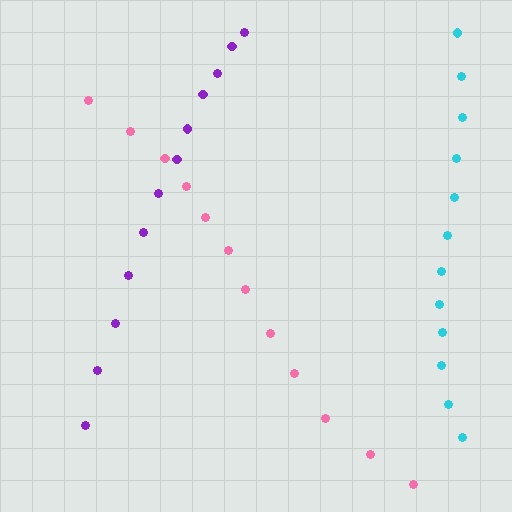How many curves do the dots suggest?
There are 3 distinct paths.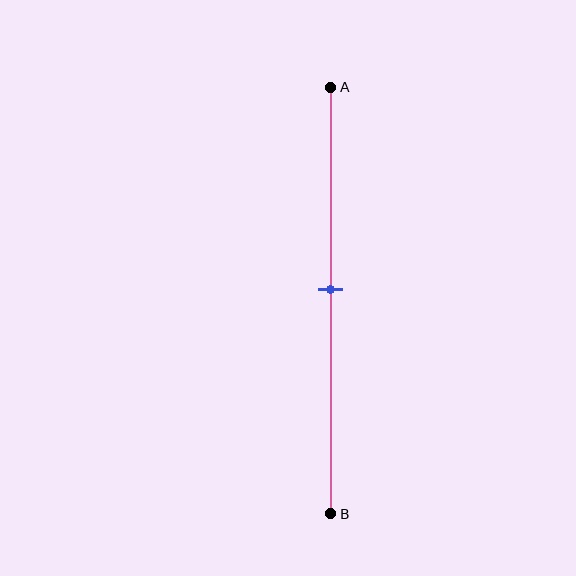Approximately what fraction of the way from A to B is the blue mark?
The blue mark is approximately 45% of the way from A to B.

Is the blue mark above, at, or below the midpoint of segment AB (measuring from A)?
The blue mark is approximately at the midpoint of segment AB.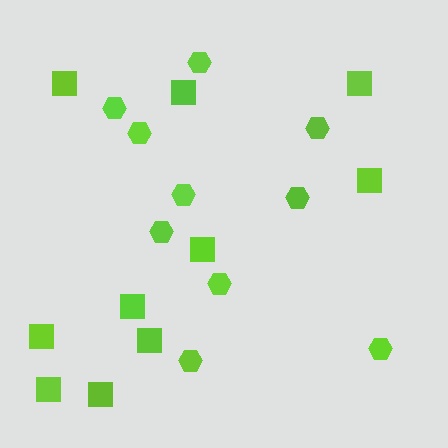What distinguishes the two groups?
There are 2 groups: one group of squares (10) and one group of hexagons (10).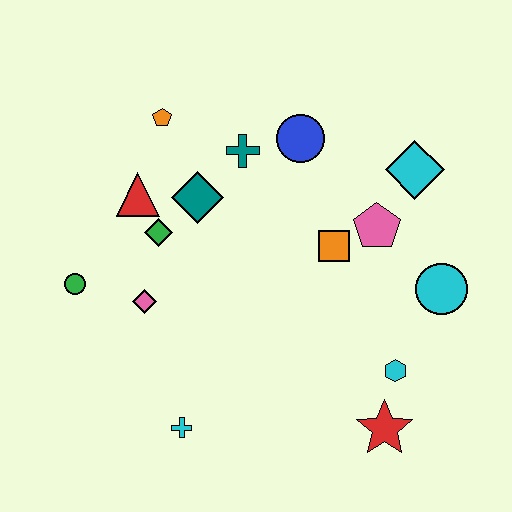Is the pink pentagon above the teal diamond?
No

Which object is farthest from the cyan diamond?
The green circle is farthest from the cyan diamond.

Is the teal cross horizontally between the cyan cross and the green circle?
No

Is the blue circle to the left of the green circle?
No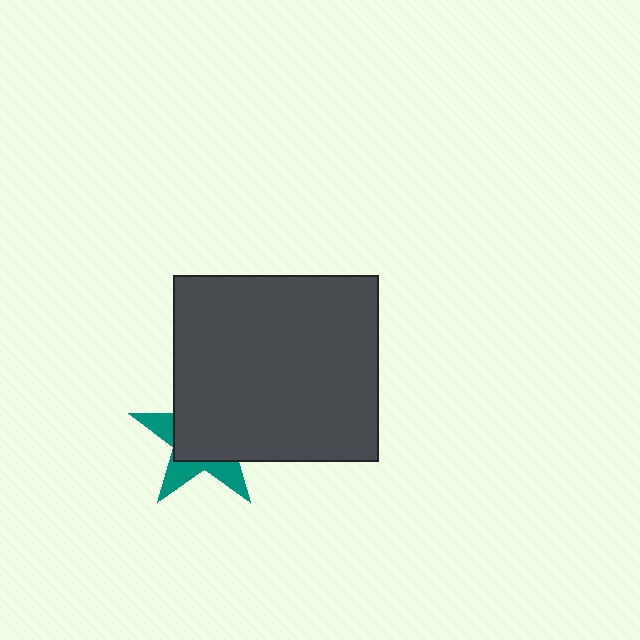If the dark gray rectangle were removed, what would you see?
You would see the complete teal star.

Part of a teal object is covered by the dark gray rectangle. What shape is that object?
It is a star.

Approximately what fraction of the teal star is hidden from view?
Roughly 64% of the teal star is hidden behind the dark gray rectangle.